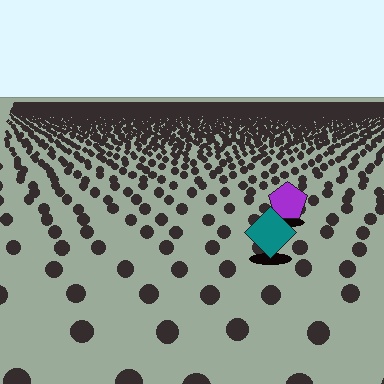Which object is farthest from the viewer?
The purple pentagon is farthest from the viewer. It appears smaller and the ground texture around it is denser.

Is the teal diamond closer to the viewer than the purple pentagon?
Yes. The teal diamond is closer — you can tell from the texture gradient: the ground texture is coarser near it.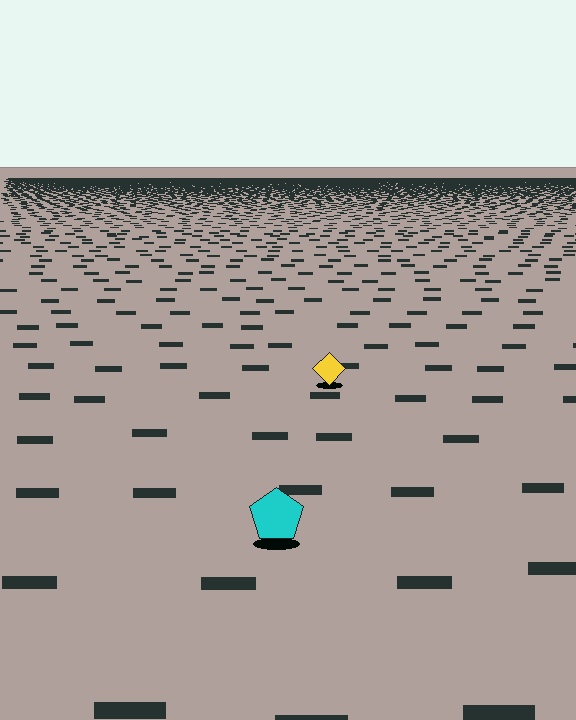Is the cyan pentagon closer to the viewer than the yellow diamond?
Yes. The cyan pentagon is closer — you can tell from the texture gradient: the ground texture is coarser near it.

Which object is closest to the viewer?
The cyan pentagon is closest. The texture marks near it are larger and more spread out.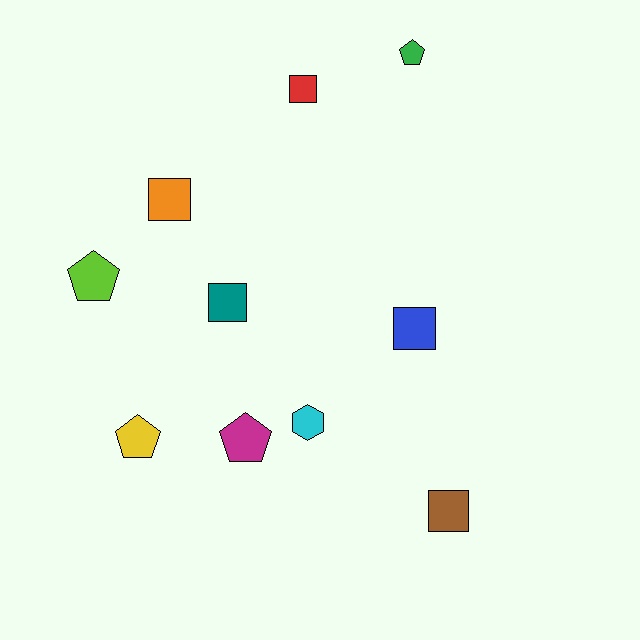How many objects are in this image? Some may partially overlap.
There are 10 objects.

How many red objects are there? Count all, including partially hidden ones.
There is 1 red object.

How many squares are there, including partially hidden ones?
There are 5 squares.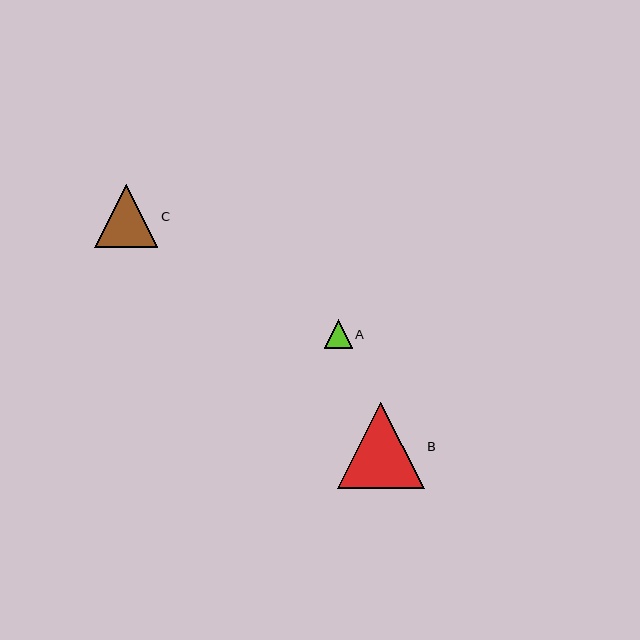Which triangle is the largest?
Triangle B is the largest with a size of approximately 87 pixels.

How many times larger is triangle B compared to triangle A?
Triangle B is approximately 3.1 times the size of triangle A.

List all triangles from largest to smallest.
From largest to smallest: B, C, A.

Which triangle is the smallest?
Triangle A is the smallest with a size of approximately 28 pixels.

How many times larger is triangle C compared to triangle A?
Triangle C is approximately 2.2 times the size of triangle A.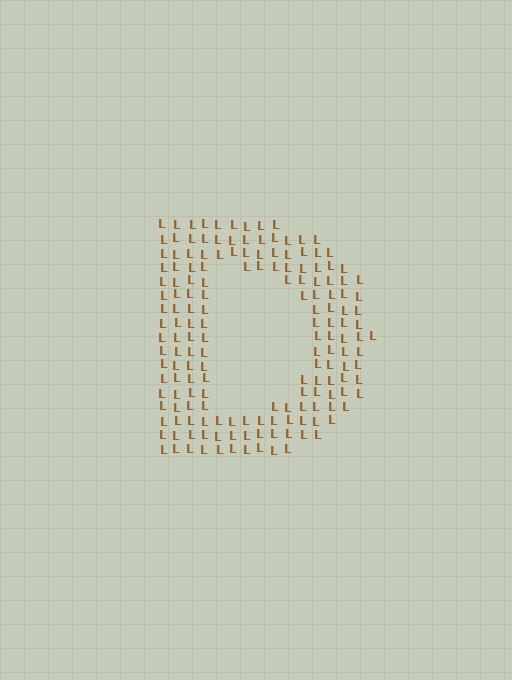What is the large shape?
The large shape is the letter D.